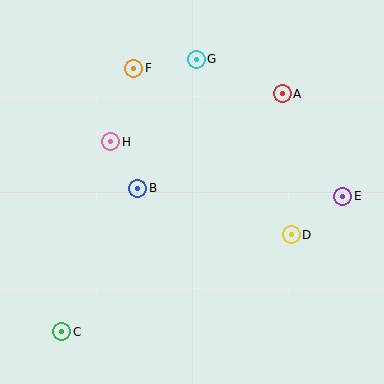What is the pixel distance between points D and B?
The distance between D and B is 160 pixels.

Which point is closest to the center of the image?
Point B at (138, 188) is closest to the center.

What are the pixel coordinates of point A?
Point A is at (282, 94).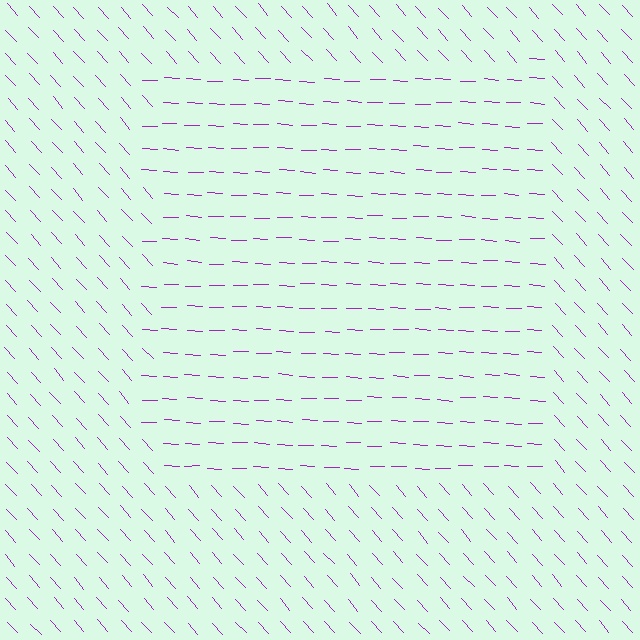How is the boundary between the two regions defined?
The boundary is defined purely by a change in line orientation (approximately 45 degrees difference). All lines are the same color and thickness.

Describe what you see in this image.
The image is filled with small purple line segments. A rectangle region in the image has lines oriented differently from the surrounding lines, creating a visible texture boundary.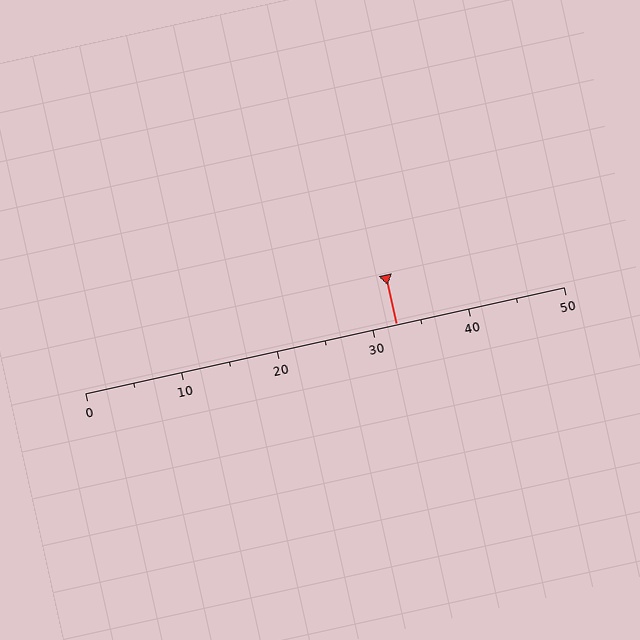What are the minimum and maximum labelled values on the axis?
The axis runs from 0 to 50.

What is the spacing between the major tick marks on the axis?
The major ticks are spaced 10 apart.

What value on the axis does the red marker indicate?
The marker indicates approximately 32.5.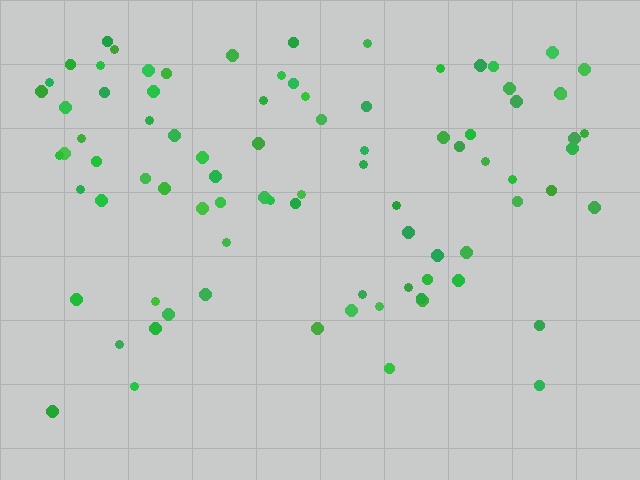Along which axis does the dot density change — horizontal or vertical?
Vertical.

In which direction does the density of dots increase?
From bottom to top, with the top side densest.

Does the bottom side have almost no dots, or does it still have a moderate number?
Still a moderate number, just noticeably fewer than the top.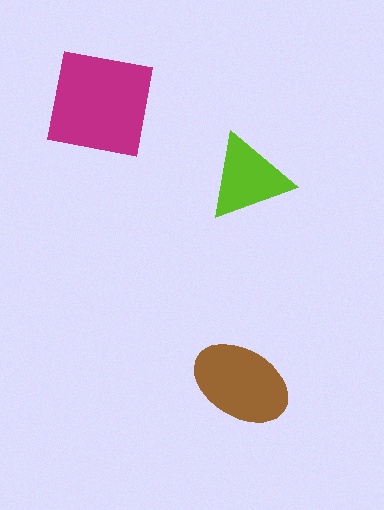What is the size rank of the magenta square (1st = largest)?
1st.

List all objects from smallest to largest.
The lime triangle, the brown ellipse, the magenta square.